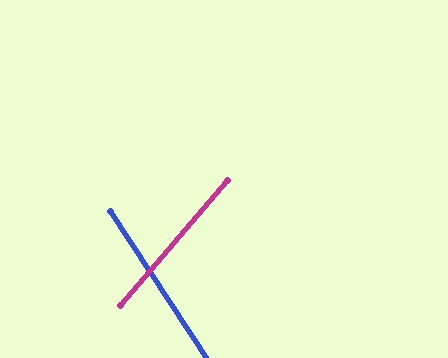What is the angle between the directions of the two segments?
Approximately 74 degrees.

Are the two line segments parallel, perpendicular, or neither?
Neither parallel nor perpendicular — they differ by about 74°.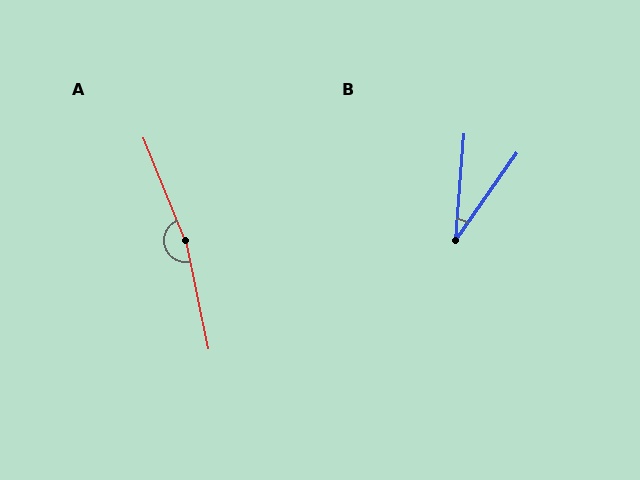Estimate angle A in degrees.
Approximately 169 degrees.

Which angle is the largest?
A, at approximately 169 degrees.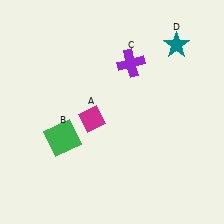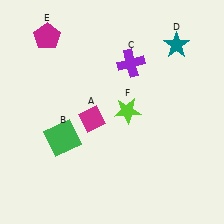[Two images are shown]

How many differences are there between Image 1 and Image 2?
There are 2 differences between the two images.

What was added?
A magenta pentagon (E), a lime star (F) were added in Image 2.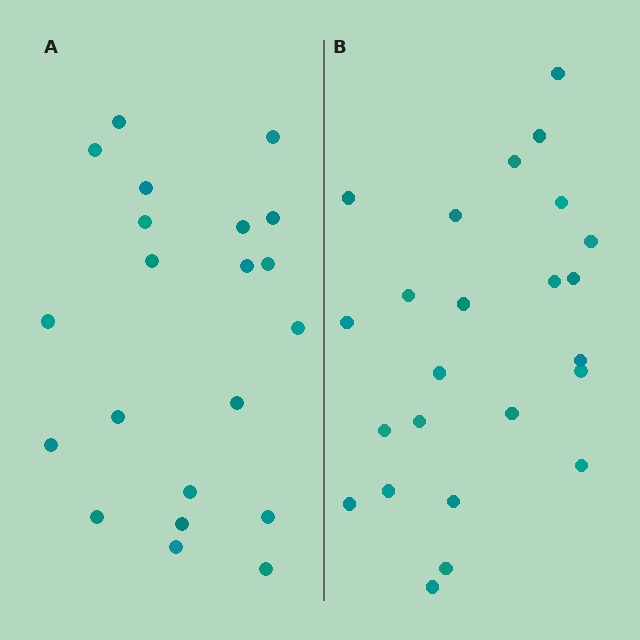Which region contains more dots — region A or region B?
Region B (the right region) has more dots.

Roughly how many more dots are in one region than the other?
Region B has just a few more — roughly 2 or 3 more dots than region A.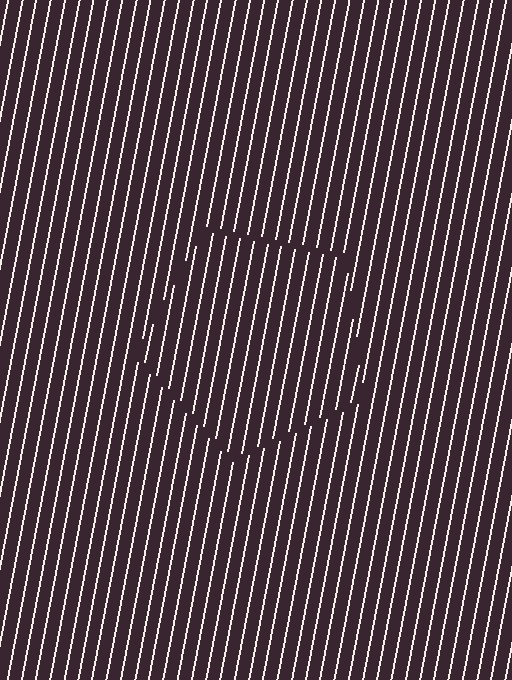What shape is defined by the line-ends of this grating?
An illusory pentagon. The interior of the shape contains the same grating, shifted by half a period — the contour is defined by the phase discontinuity where line-ends from the inner and outer gratings abut.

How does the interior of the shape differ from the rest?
The interior of the shape contains the same grating, shifted by half a period — the contour is defined by the phase discontinuity where line-ends from the inner and outer gratings abut.